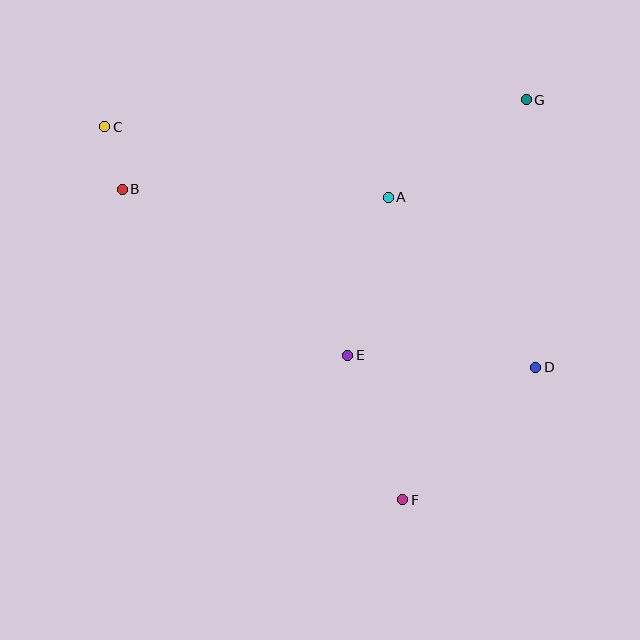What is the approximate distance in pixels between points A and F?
The distance between A and F is approximately 303 pixels.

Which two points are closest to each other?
Points B and C are closest to each other.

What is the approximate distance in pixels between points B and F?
The distance between B and F is approximately 418 pixels.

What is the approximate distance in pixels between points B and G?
The distance between B and G is approximately 414 pixels.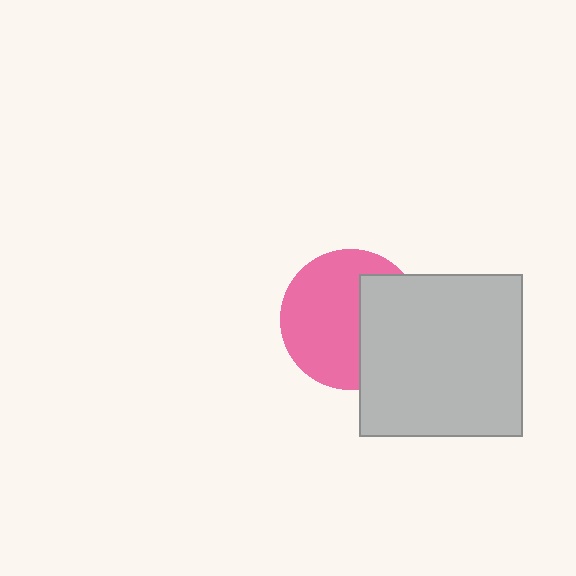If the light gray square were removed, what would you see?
You would see the complete pink circle.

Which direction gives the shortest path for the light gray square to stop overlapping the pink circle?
Moving right gives the shortest separation.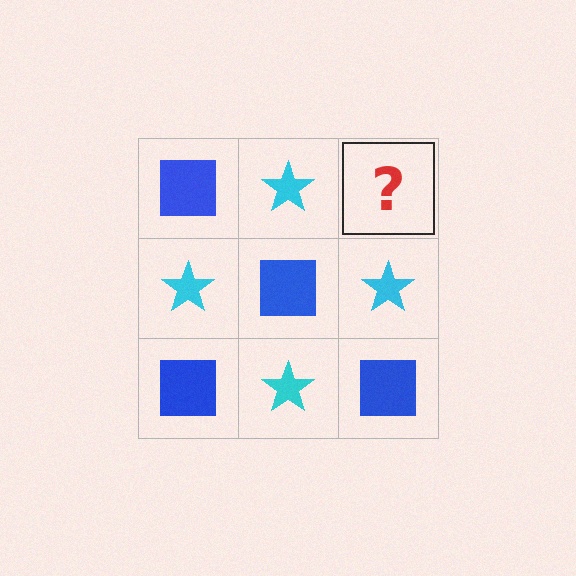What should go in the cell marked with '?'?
The missing cell should contain a blue square.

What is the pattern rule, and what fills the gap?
The rule is that it alternates blue square and cyan star in a checkerboard pattern. The gap should be filled with a blue square.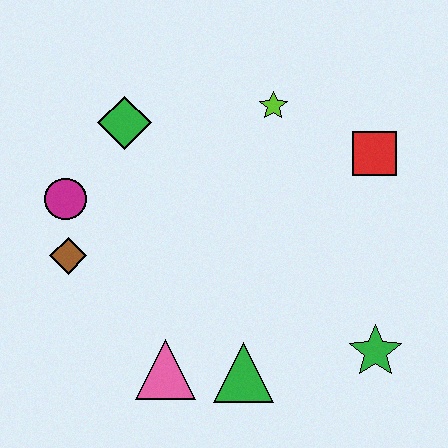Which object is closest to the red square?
The lime star is closest to the red square.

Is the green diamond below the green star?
No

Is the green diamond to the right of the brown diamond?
Yes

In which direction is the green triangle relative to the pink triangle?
The green triangle is to the right of the pink triangle.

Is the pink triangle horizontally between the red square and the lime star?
No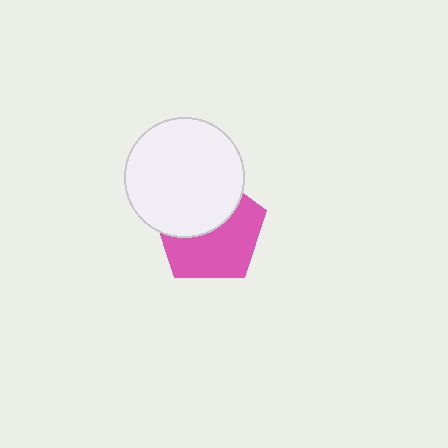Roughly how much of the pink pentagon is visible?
About half of it is visible (roughly 55%).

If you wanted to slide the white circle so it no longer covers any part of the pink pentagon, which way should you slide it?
Slide it up — that is the most direct way to separate the two shapes.